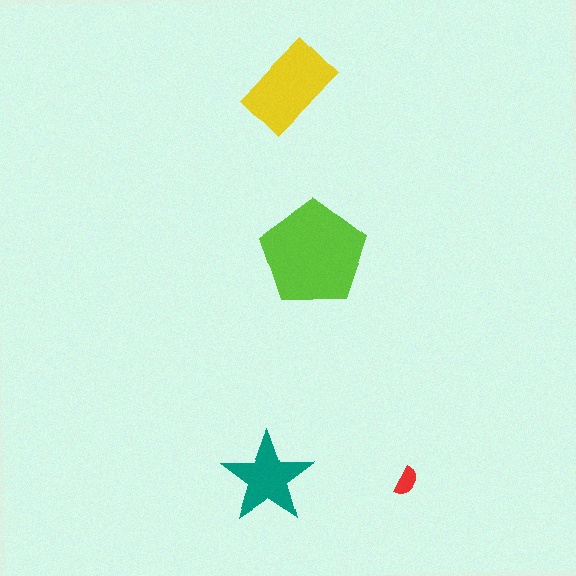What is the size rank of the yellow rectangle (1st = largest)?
2nd.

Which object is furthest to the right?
The red semicircle is rightmost.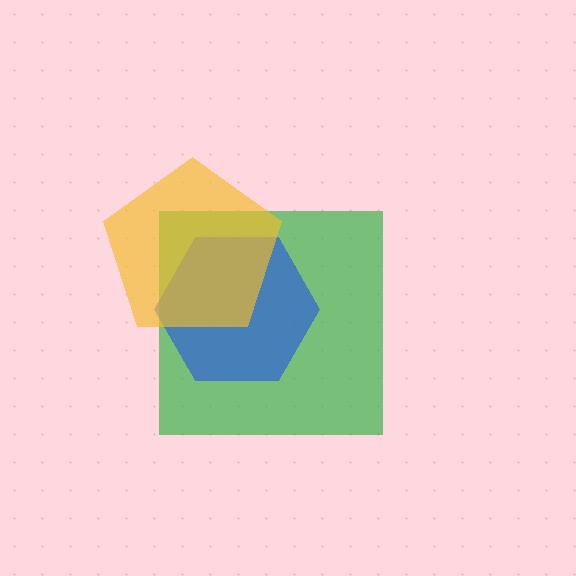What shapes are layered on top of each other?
The layered shapes are: a green square, a blue hexagon, a yellow pentagon.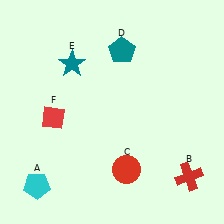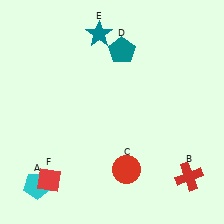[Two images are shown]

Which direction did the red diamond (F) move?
The red diamond (F) moved down.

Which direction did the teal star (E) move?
The teal star (E) moved up.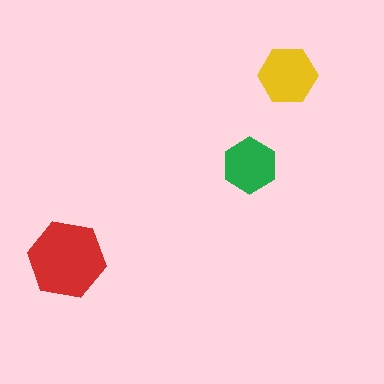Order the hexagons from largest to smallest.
the red one, the yellow one, the green one.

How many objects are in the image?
There are 3 objects in the image.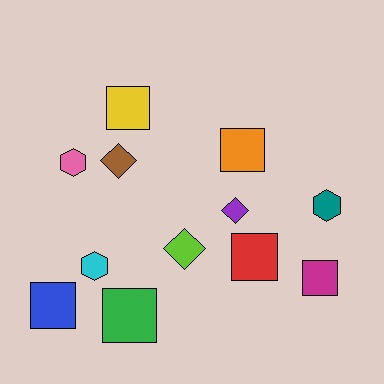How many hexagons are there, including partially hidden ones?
There are 3 hexagons.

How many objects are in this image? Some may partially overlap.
There are 12 objects.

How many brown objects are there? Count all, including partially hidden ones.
There is 1 brown object.